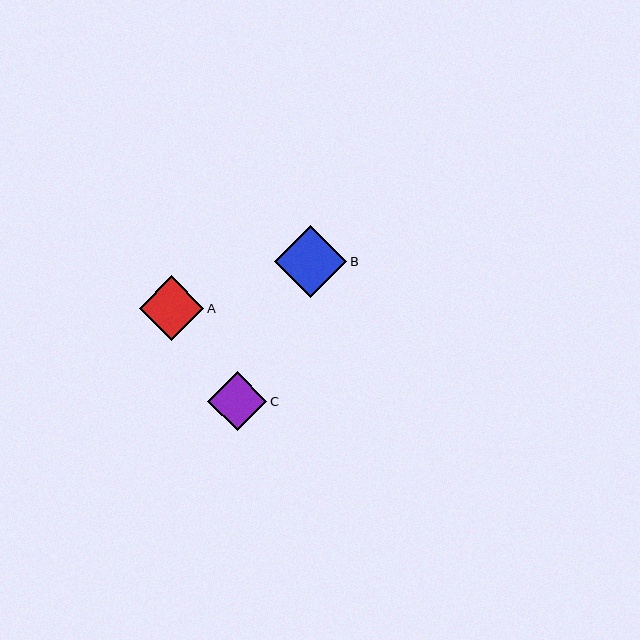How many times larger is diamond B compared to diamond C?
Diamond B is approximately 1.2 times the size of diamond C.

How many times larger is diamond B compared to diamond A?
Diamond B is approximately 1.1 times the size of diamond A.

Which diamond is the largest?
Diamond B is the largest with a size of approximately 73 pixels.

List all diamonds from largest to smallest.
From largest to smallest: B, A, C.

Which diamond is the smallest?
Diamond C is the smallest with a size of approximately 59 pixels.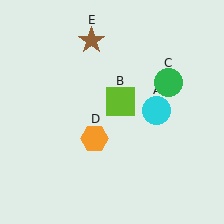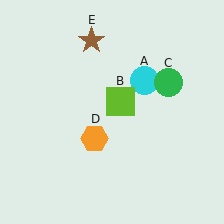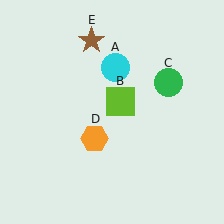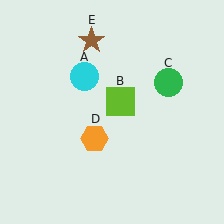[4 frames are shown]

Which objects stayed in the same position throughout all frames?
Lime square (object B) and green circle (object C) and orange hexagon (object D) and brown star (object E) remained stationary.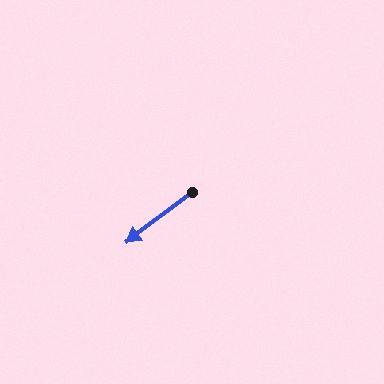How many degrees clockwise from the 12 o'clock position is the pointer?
Approximately 233 degrees.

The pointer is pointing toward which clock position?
Roughly 8 o'clock.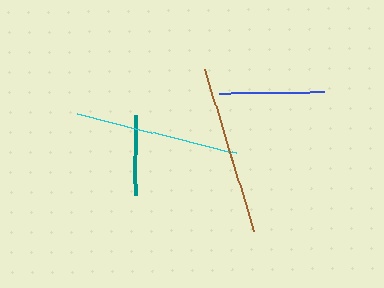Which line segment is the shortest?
The teal line is the shortest at approximately 80 pixels.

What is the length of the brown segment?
The brown segment is approximately 170 pixels long.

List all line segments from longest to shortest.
From longest to shortest: brown, cyan, blue, teal.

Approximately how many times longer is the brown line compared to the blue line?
The brown line is approximately 1.6 times the length of the blue line.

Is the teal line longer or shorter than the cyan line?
The cyan line is longer than the teal line.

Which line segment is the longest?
The brown line is the longest at approximately 170 pixels.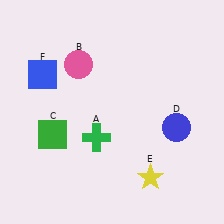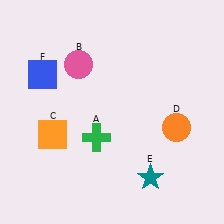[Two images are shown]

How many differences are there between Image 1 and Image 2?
There are 3 differences between the two images.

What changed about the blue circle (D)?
In Image 1, D is blue. In Image 2, it changed to orange.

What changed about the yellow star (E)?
In Image 1, E is yellow. In Image 2, it changed to teal.